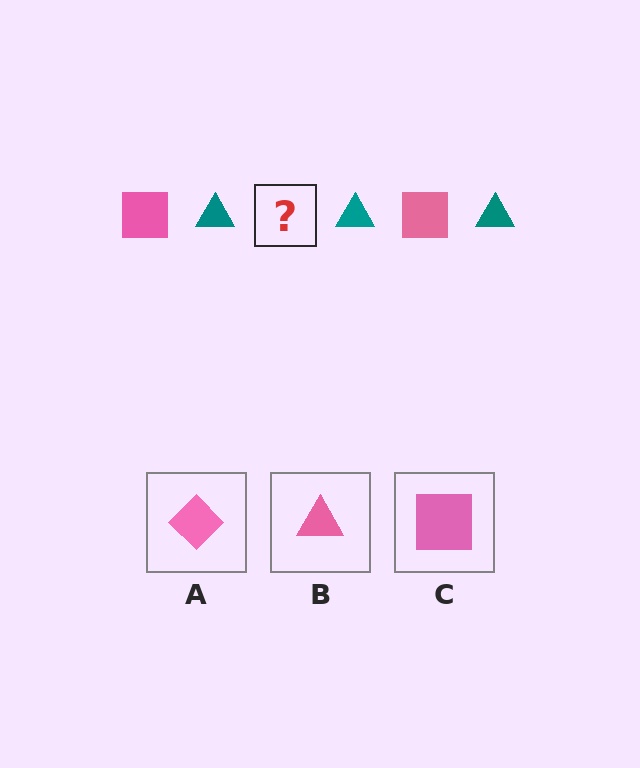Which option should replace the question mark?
Option C.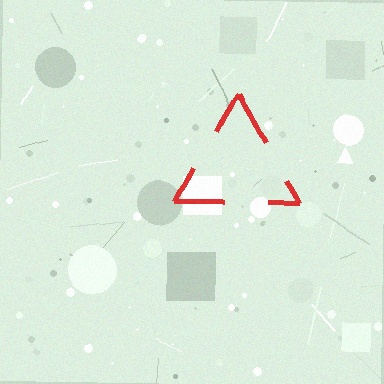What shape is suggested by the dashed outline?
The dashed outline suggests a triangle.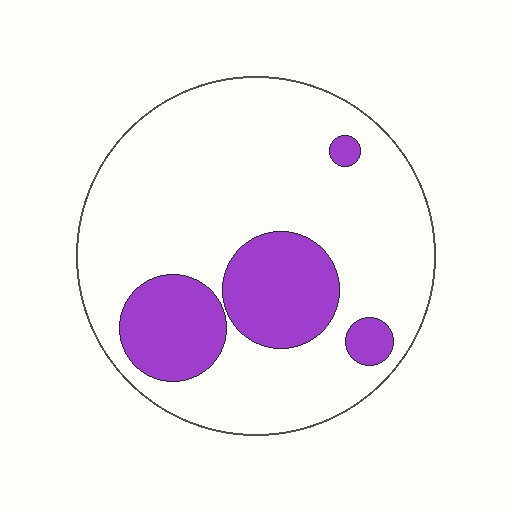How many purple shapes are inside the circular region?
4.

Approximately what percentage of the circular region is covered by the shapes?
Approximately 20%.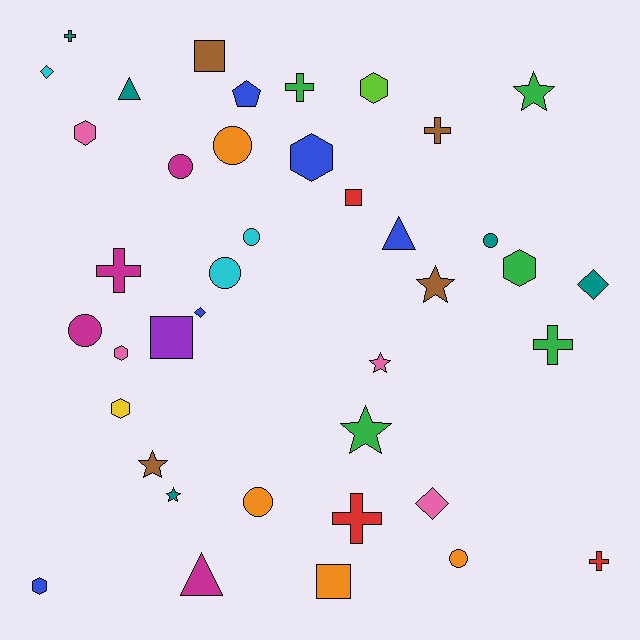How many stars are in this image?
There are 6 stars.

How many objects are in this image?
There are 40 objects.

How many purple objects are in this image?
There is 1 purple object.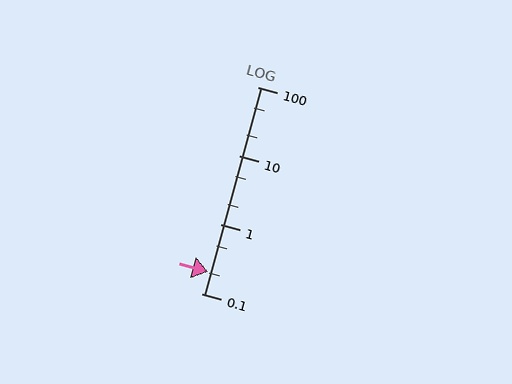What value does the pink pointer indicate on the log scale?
The pointer indicates approximately 0.21.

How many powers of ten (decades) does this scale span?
The scale spans 3 decades, from 0.1 to 100.